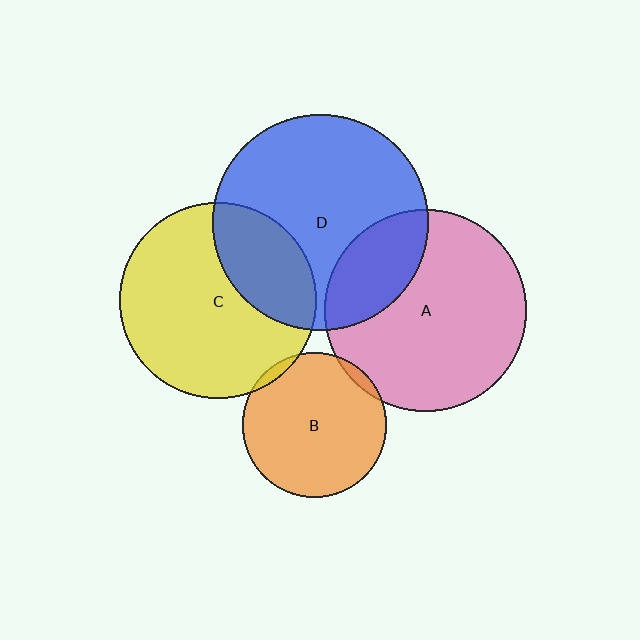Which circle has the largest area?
Circle D (blue).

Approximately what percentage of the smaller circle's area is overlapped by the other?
Approximately 25%.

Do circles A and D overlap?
Yes.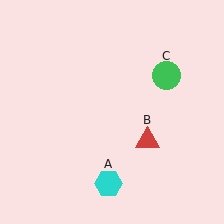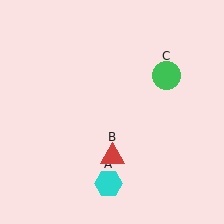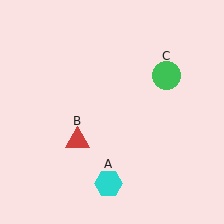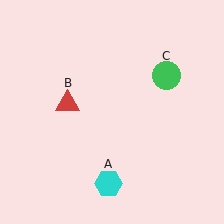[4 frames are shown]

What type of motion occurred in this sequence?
The red triangle (object B) rotated clockwise around the center of the scene.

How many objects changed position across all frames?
1 object changed position: red triangle (object B).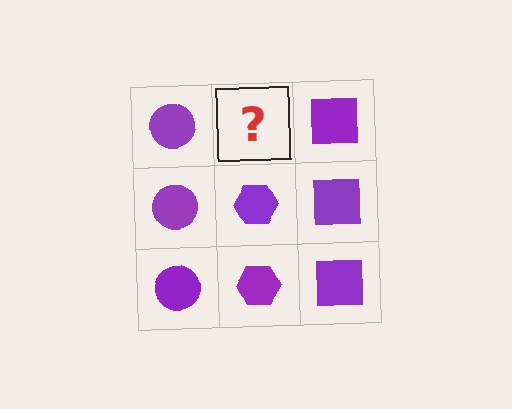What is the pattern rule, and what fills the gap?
The rule is that each column has a consistent shape. The gap should be filled with a purple hexagon.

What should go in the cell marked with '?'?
The missing cell should contain a purple hexagon.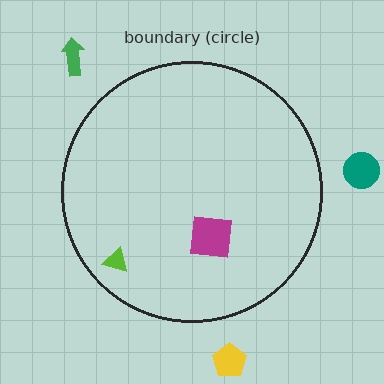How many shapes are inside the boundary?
2 inside, 3 outside.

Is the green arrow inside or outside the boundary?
Outside.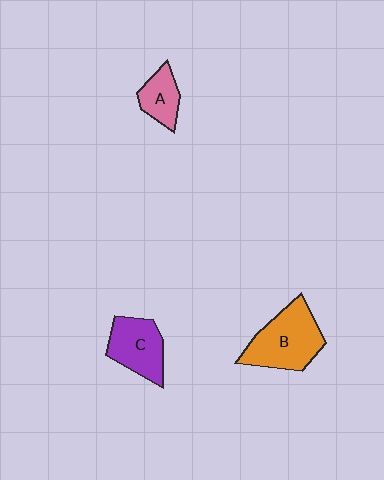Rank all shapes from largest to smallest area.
From largest to smallest: B (orange), C (purple), A (pink).